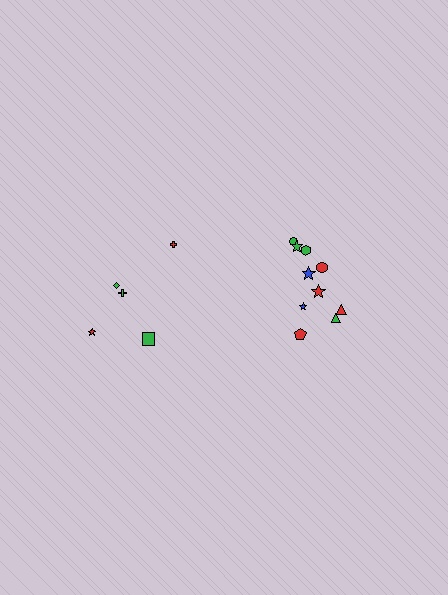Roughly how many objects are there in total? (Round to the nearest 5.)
Roughly 15 objects in total.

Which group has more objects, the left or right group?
The right group.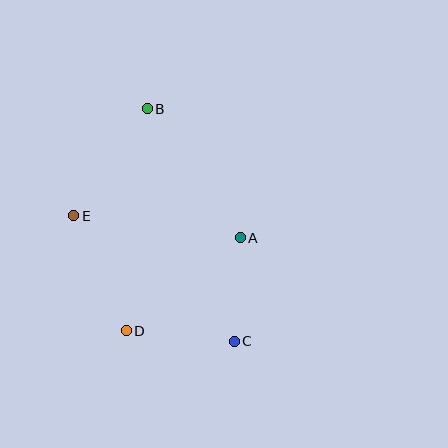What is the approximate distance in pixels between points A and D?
The distance between A and D is approximately 147 pixels.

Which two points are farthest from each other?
Points B and C are farthest from each other.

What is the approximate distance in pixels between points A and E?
The distance between A and E is approximately 168 pixels.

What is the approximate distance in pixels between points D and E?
The distance between D and E is approximately 127 pixels.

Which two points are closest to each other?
Points A and C are closest to each other.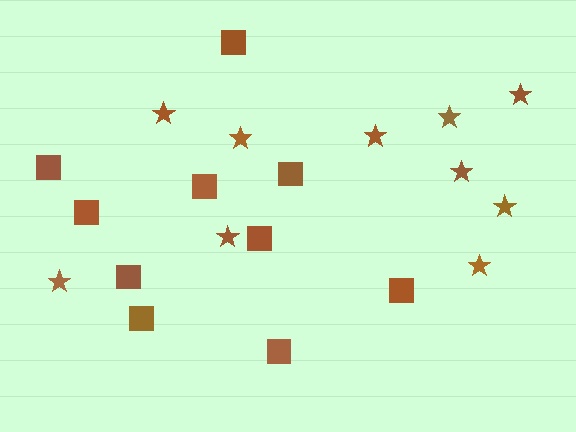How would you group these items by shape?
There are 2 groups: one group of squares (10) and one group of stars (10).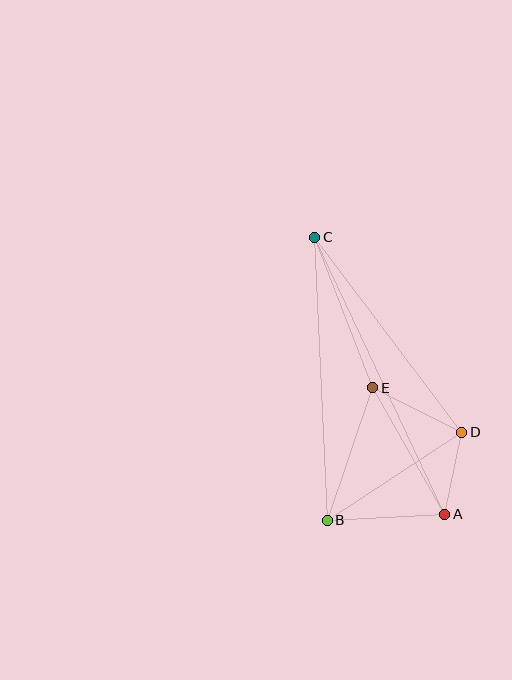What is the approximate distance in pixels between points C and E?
The distance between C and E is approximately 161 pixels.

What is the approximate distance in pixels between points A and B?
The distance between A and B is approximately 117 pixels.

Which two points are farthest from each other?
Points A and C are farthest from each other.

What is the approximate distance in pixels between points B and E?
The distance between B and E is approximately 140 pixels.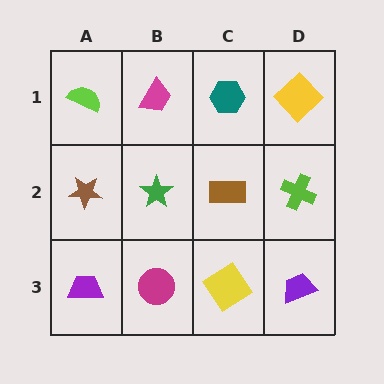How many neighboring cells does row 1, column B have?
3.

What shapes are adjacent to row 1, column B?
A green star (row 2, column B), a lime semicircle (row 1, column A), a teal hexagon (row 1, column C).